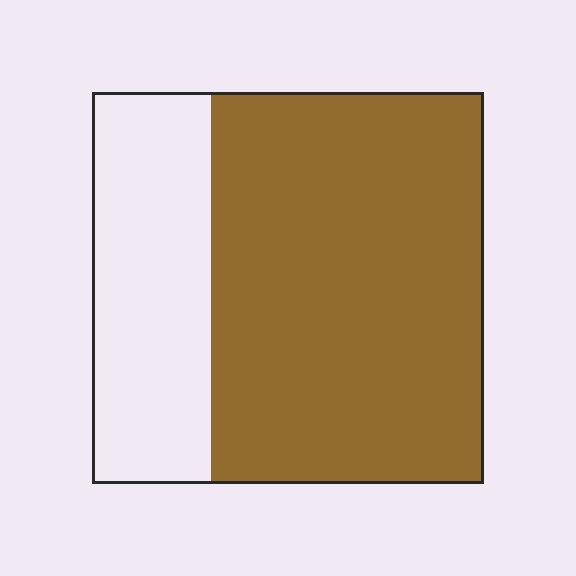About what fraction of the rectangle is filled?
About two thirds (2/3).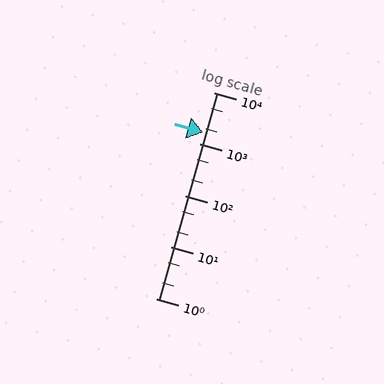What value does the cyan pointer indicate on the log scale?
The pointer indicates approximately 1700.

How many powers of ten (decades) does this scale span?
The scale spans 4 decades, from 1 to 10000.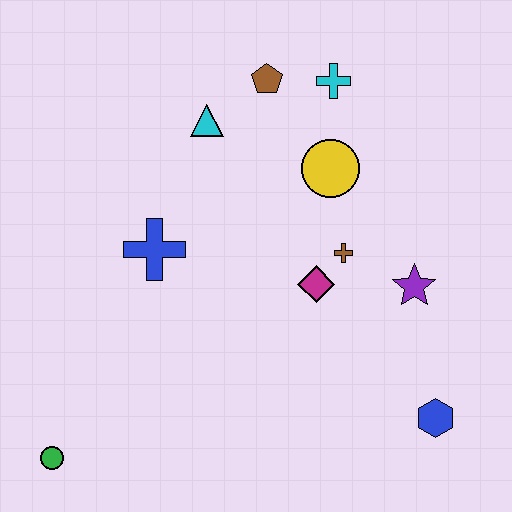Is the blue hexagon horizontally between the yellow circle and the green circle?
No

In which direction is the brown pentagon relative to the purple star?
The brown pentagon is above the purple star.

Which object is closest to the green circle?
The blue cross is closest to the green circle.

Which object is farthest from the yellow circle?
The green circle is farthest from the yellow circle.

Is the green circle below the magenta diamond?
Yes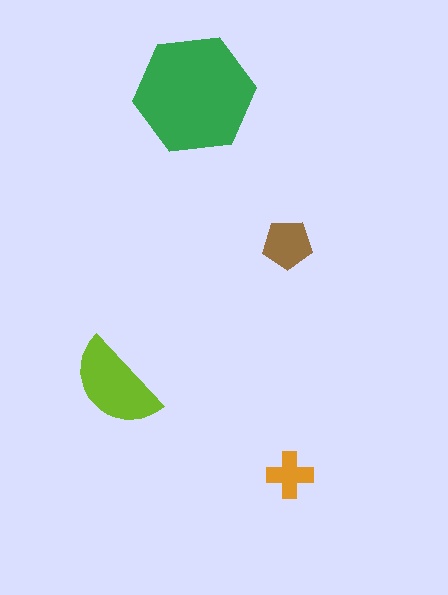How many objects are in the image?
There are 4 objects in the image.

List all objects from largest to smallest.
The green hexagon, the lime semicircle, the brown pentagon, the orange cross.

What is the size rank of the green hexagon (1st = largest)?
1st.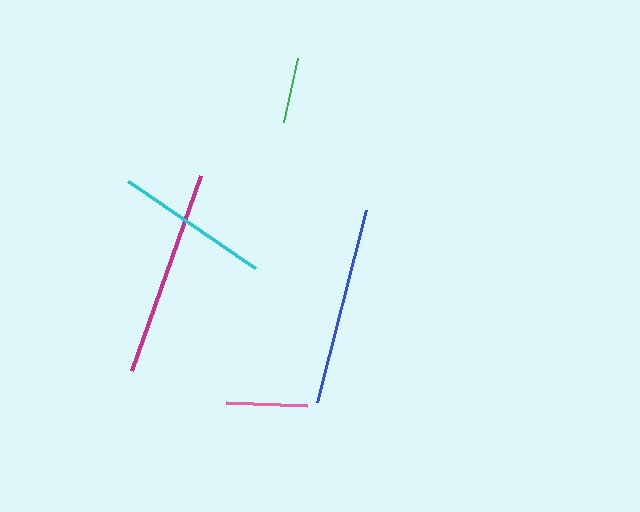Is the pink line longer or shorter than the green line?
The pink line is longer than the green line.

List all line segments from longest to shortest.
From longest to shortest: magenta, blue, cyan, pink, green.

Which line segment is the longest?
The magenta line is the longest at approximately 207 pixels.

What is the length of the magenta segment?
The magenta segment is approximately 207 pixels long.